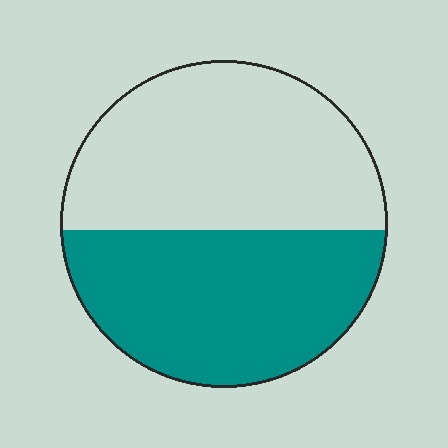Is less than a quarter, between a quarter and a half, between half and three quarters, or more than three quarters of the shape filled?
Between a quarter and a half.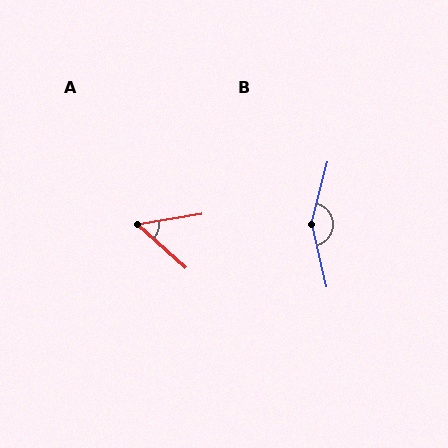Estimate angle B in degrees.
Approximately 152 degrees.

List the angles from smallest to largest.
A (52°), B (152°).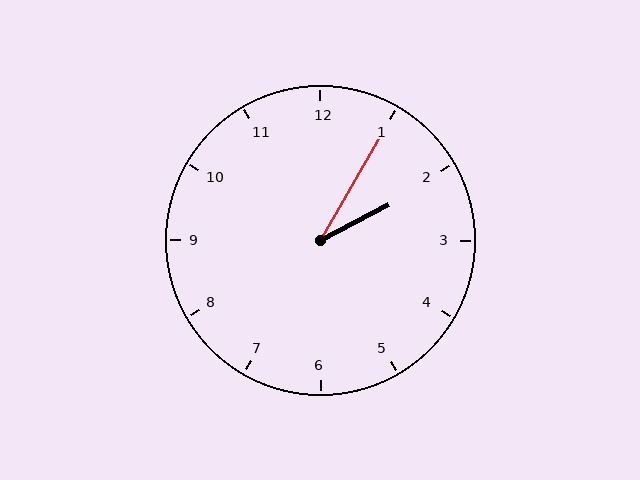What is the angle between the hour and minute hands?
Approximately 32 degrees.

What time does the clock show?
2:05.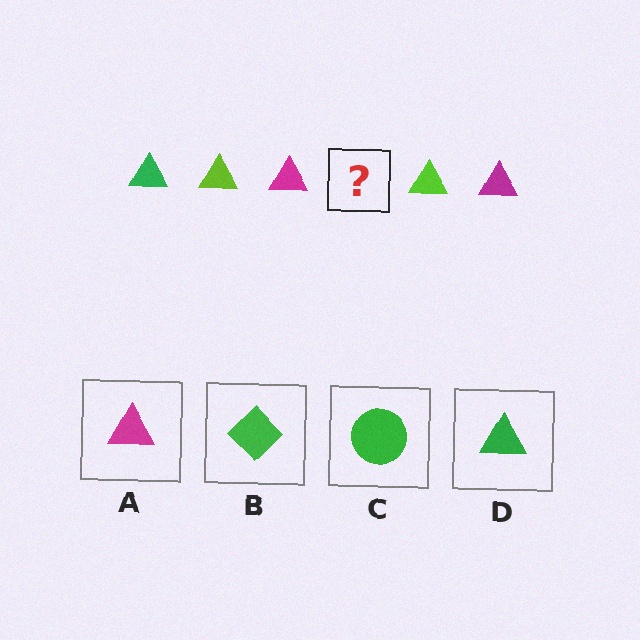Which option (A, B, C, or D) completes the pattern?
D.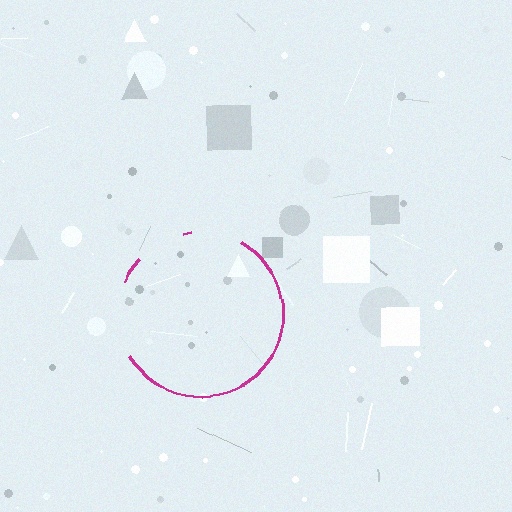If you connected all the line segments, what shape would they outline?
They would outline a circle.